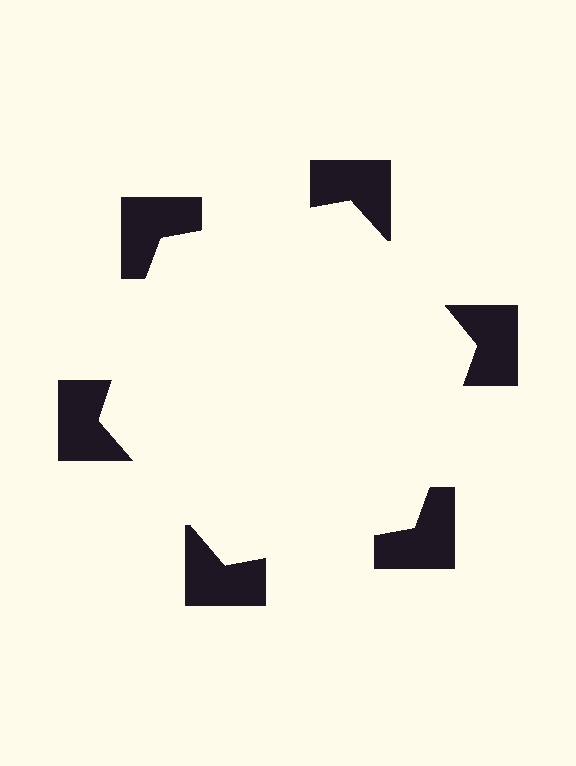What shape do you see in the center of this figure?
An illusory hexagon — its edges are inferred from the aligned wedge cuts in the notched squares, not physically drawn.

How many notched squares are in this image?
There are 6 — one at each vertex of the illusory hexagon.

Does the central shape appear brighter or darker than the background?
It typically appears slightly brighter than the background, even though no actual brightness change is drawn.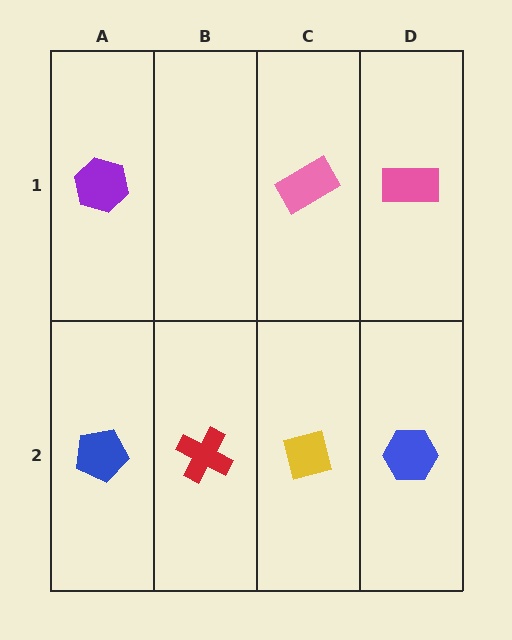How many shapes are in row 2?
4 shapes.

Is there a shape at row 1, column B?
No, that cell is empty.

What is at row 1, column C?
A pink rectangle.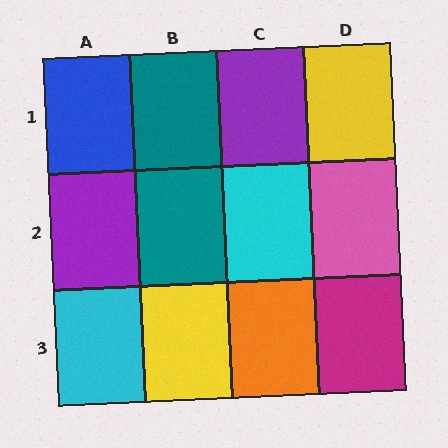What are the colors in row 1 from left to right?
Blue, teal, purple, yellow.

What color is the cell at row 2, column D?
Pink.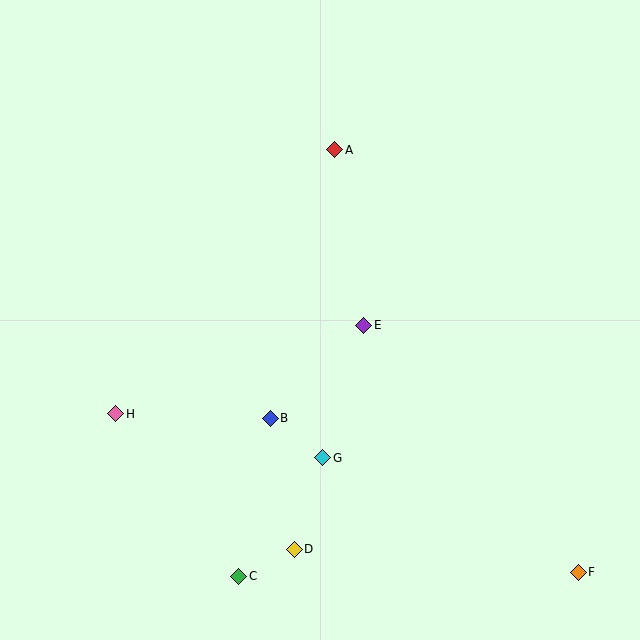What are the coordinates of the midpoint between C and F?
The midpoint between C and F is at (408, 574).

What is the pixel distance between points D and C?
The distance between D and C is 62 pixels.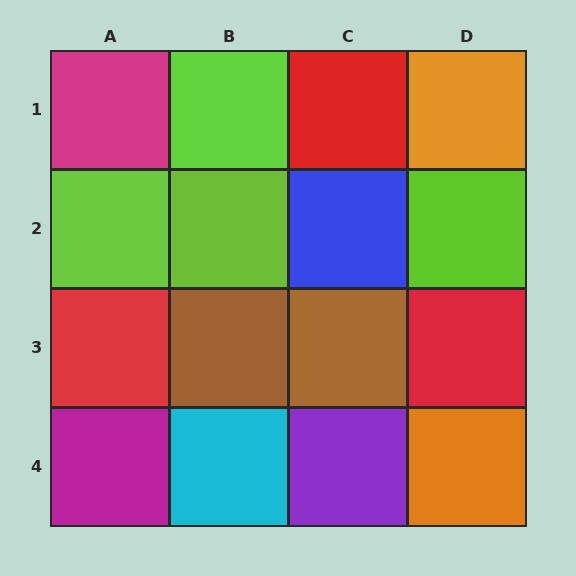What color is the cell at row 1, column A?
Magenta.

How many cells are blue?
1 cell is blue.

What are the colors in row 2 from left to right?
Lime, lime, blue, lime.